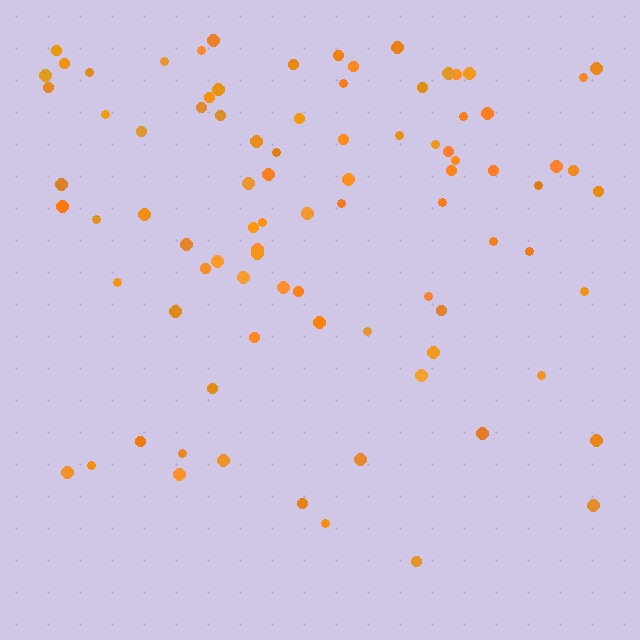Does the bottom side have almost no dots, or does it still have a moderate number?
Still a moderate number, just noticeably fewer than the top.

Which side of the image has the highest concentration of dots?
The top.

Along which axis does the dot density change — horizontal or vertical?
Vertical.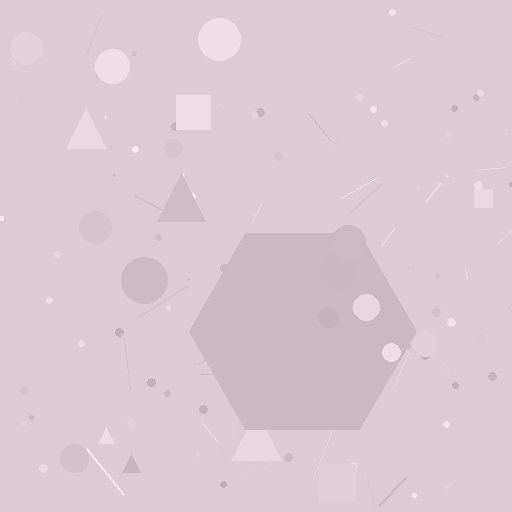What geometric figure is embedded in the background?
A hexagon is embedded in the background.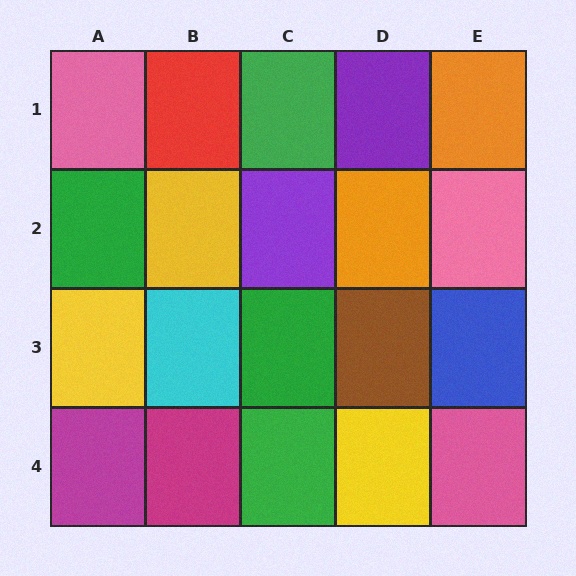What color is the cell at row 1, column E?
Orange.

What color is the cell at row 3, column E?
Blue.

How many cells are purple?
2 cells are purple.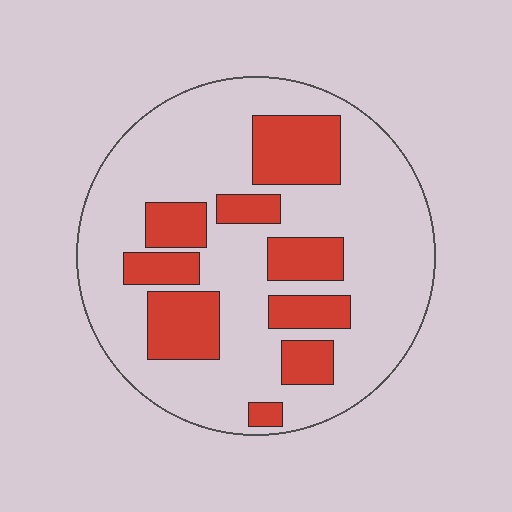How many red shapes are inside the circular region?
9.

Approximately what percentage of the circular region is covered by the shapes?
Approximately 30%.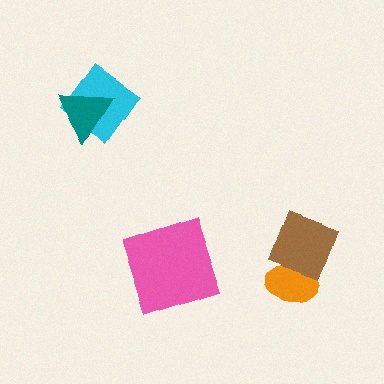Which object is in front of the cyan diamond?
The teal triangle is in front of the cyan diamond.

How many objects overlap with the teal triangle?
1 object overlaps with the teal triangle.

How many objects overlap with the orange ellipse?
1 object overlaps with the orange ellipse.